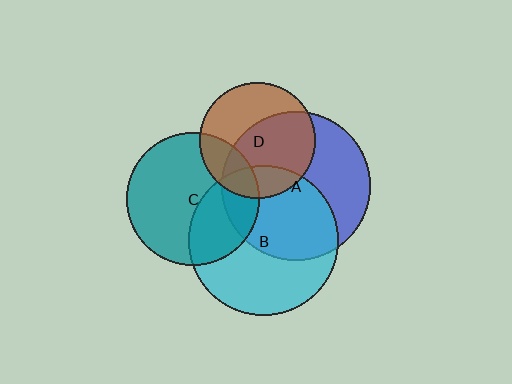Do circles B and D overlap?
Yes.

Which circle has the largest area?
Circle B (cyan).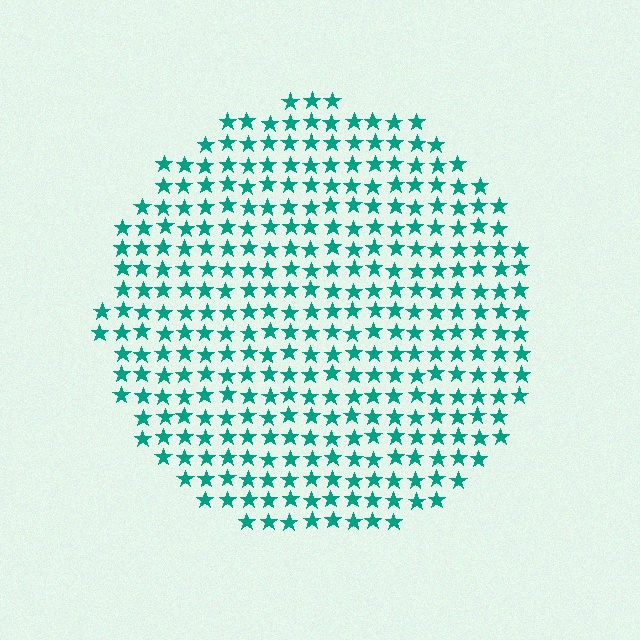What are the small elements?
The small elements are stars.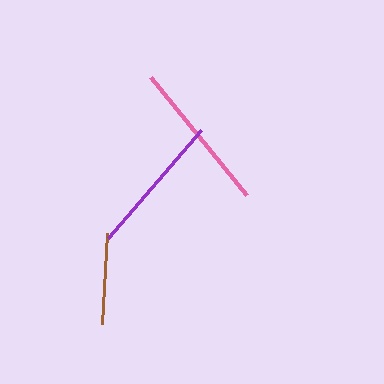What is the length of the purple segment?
The purple segment is approximately 143 pixels long.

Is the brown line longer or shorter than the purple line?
The purple line is longer than the brown line.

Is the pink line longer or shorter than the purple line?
The pink line is longer than the purple line.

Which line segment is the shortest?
The brown line is the shortest at approximately 91 pixels.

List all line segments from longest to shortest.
From longest to shortest: pink, purple, brown.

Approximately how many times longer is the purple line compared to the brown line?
The purple line is approximately 1.6 times the length of the brown line.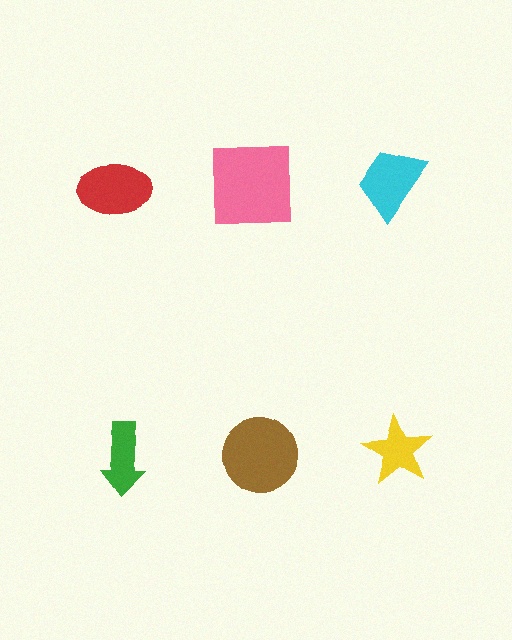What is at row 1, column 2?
A pink square.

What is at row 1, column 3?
A cyan trapezoid.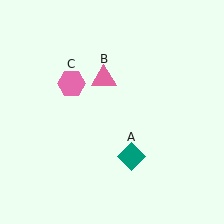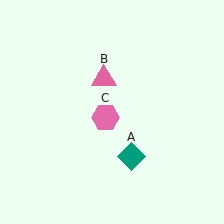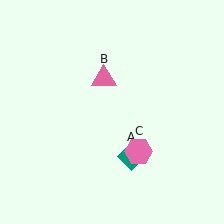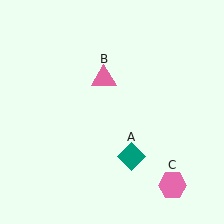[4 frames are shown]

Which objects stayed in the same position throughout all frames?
Teal diamond (object A) and pink triangle (object B) remained stationary.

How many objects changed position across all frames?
1 object changed position: pink hexagon (object C).